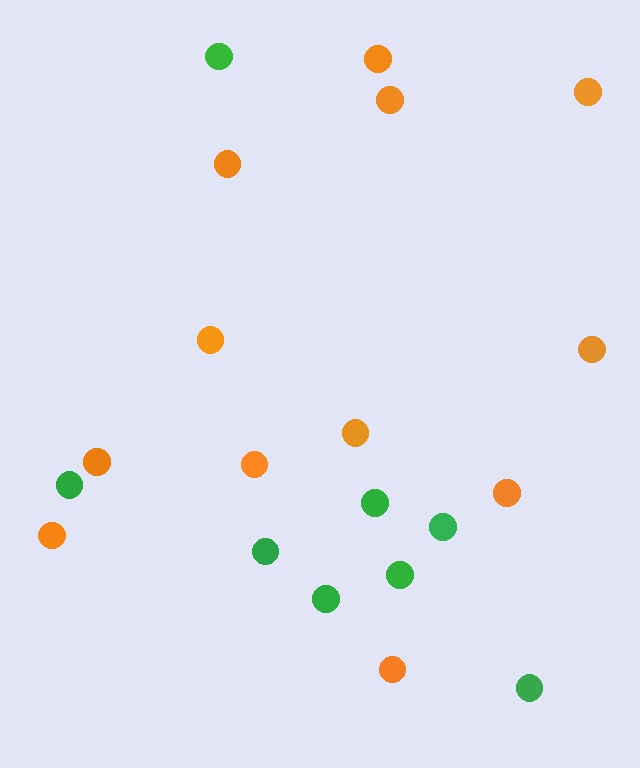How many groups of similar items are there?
There are 2 groups: one group of green circles (8) and one group of orange circles (12).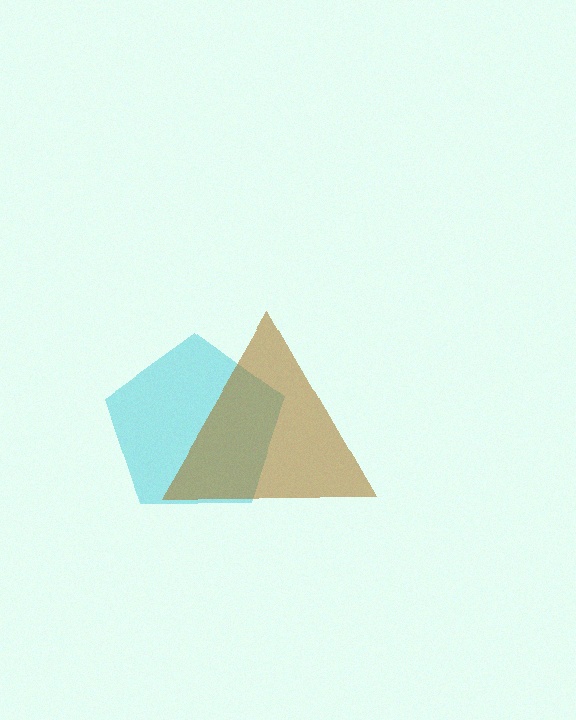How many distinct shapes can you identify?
There are 2 distinct shapes: a cyan pentagon, a brown triangle.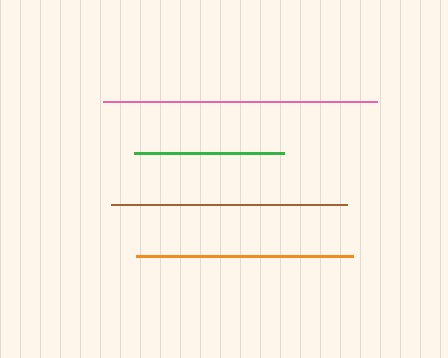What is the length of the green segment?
The green segment is approximately 150 pixels long.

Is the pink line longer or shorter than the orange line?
The pink line is longer than the orange line.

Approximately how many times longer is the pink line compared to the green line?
The pink line is approximately 1.8 times the length of the green line.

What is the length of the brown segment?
The brown segment is approximately 236 pixels long.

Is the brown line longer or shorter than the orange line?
The brown line is longer than the orange line.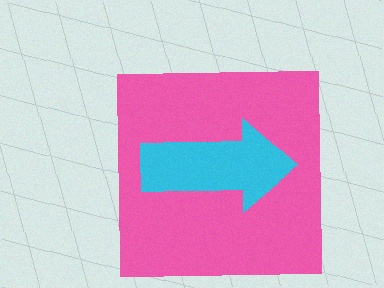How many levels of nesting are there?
2.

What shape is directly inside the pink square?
The cyan arrow.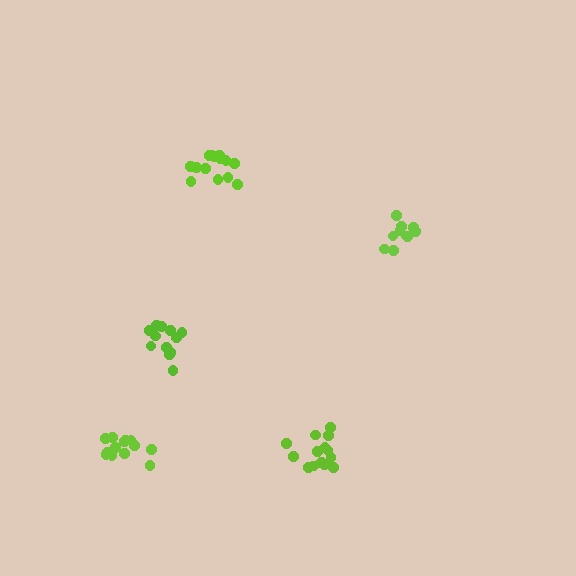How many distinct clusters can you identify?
There are 5 distinct clusters.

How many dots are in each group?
Group 1: 13 dots, Group 2: 12 dots, Group 3: 14 dots, Group 4: 10 dots, Group 5: 14 dots (63 total).